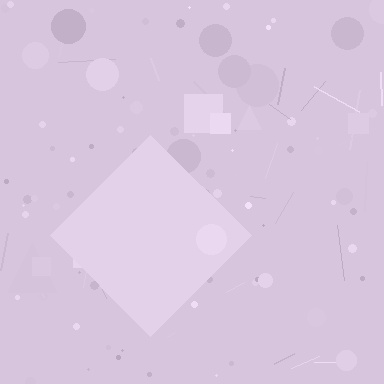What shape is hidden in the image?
A diamond is hidden in the image.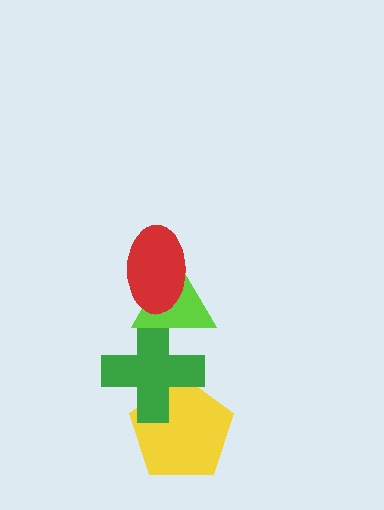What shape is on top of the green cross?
The lime triangle is on top of the green cross.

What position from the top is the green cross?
The green cross is 3rd from the top.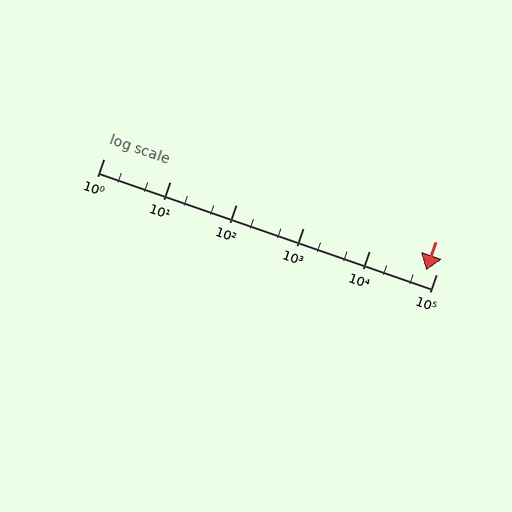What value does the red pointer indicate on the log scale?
The pointer indicates approximately 71000.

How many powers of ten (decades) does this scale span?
The scale spans 5 decades, from 1 to 100000.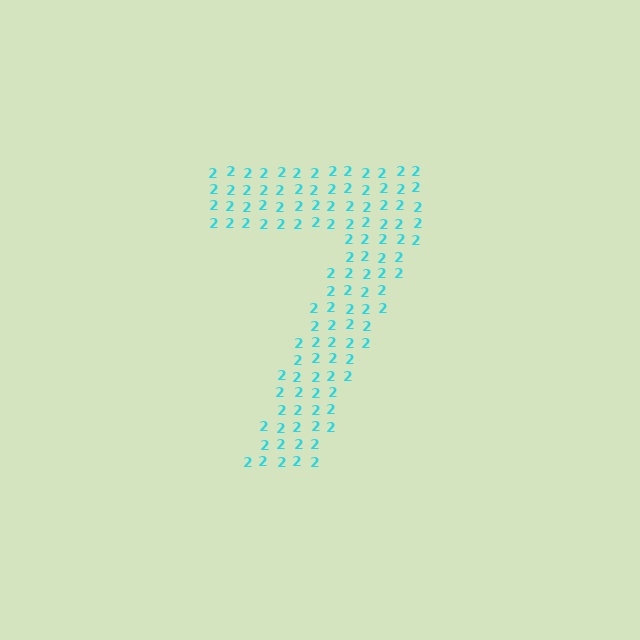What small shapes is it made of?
It is made of small digit 2's.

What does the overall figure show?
The overall figure shows the digit 7.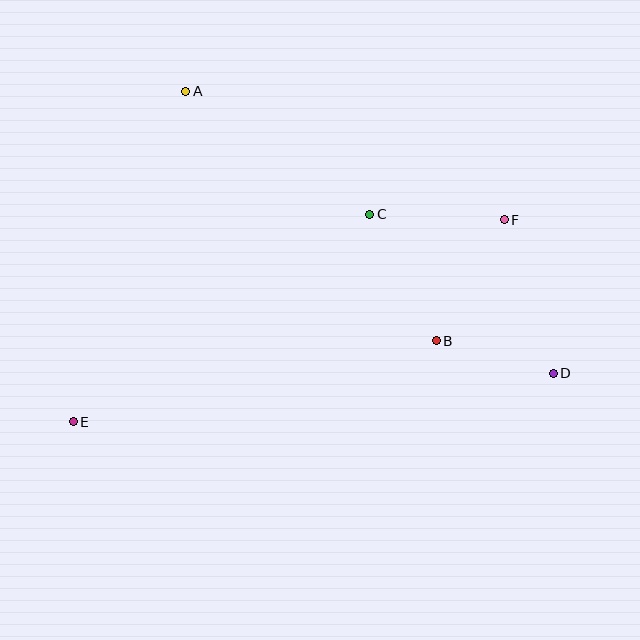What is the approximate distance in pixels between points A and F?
The distance between A and F is approximately 343 pixels.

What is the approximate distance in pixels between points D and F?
The distance between D and F is approximately 161 pixels.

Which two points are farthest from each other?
Points D and E are farthest from each other.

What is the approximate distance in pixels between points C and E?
The distance between C and E is approximately 362 pixels.